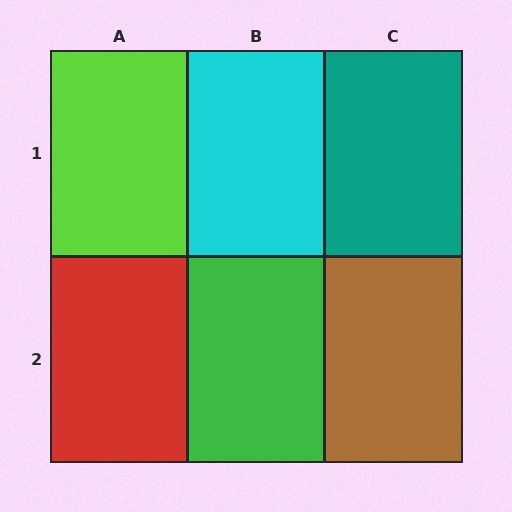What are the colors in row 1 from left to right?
Lime, cyan, teal.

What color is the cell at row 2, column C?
Brown.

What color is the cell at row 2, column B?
Green.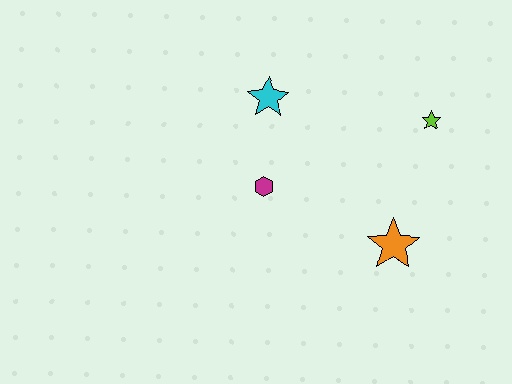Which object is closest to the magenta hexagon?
The cyan star is closest to the magenta hexagon.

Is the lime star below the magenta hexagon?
No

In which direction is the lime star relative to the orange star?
The lime star is above the orange star.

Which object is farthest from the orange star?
The cyan star is farthest from the orange star.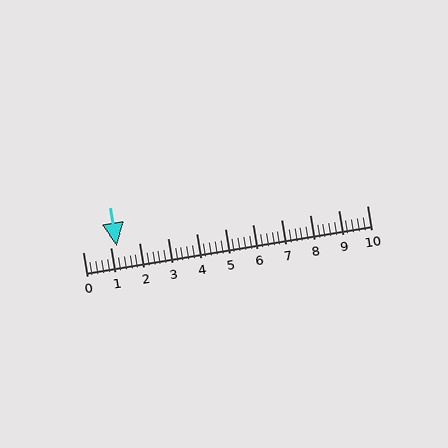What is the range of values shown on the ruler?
The ruler shows values from 0 to 10.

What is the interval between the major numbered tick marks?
The major tick marks are spaced 1 units apart.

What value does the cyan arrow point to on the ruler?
The cyan arrow points to approximately 1.2.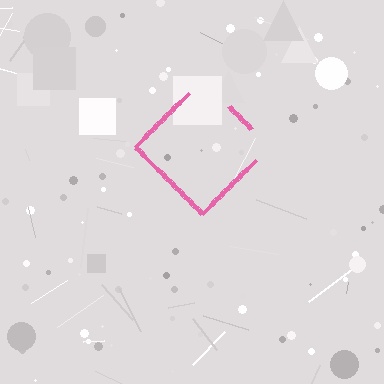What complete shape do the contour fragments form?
The contour fragments form a diamond.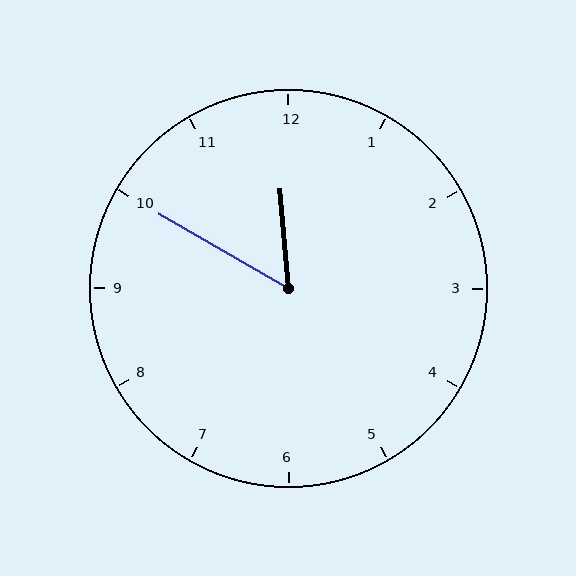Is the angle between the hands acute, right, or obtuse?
It is acute.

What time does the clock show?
11:50.